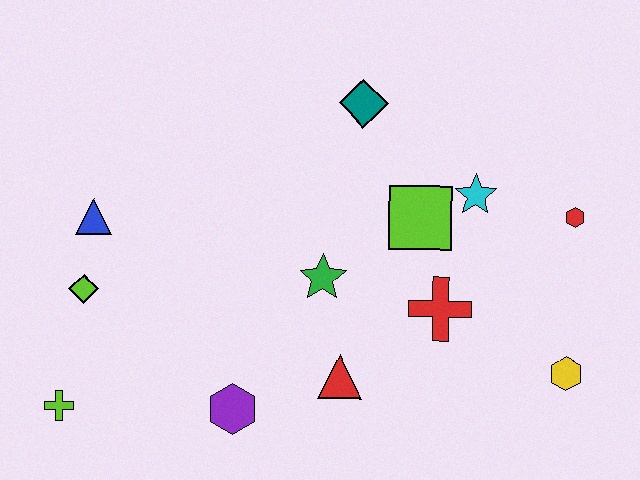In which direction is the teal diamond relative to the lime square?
The teal diamond is above the lime square.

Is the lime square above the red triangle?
Yes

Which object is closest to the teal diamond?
The lime square is closest to the teal diamond.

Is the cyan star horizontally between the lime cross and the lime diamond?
No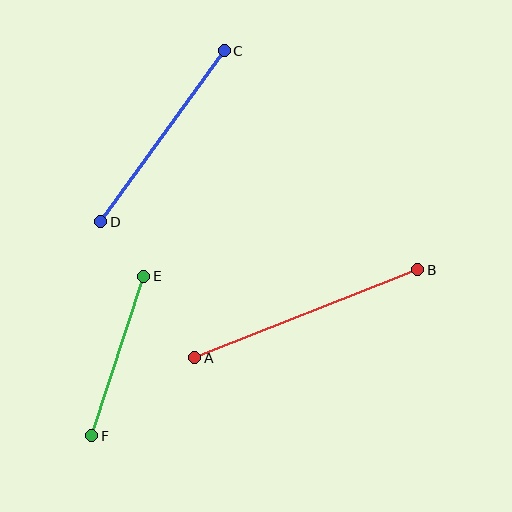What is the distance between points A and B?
The distance is approximately 240 pixels.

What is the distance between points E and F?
The distance is approximately 168 pixels.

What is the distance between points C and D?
The distance is approximately 211 pixels.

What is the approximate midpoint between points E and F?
The midpoint is at approximately (118, 356) pixels.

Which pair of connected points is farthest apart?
Points A and B are farthest apart.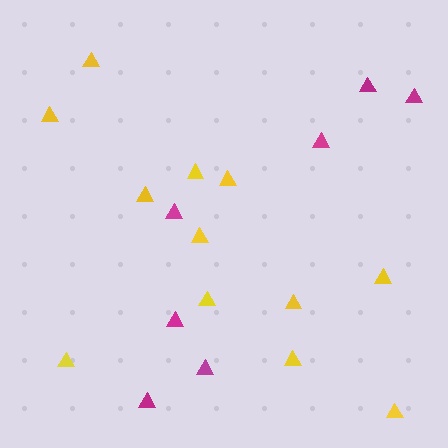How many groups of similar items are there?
There are 2 groups: one group of magenta triangles (7) and one group of yellow triangles (12).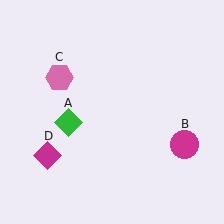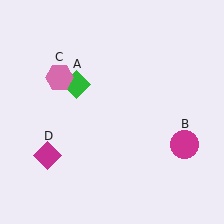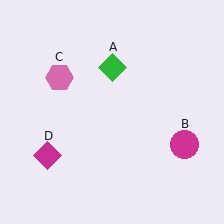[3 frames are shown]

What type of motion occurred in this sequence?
The green diamond (object A) rotated clockwise around the center of the scene.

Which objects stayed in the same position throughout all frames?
Magenta circle (object B) and pink hexagon (object C) and magenta diamond (object D) remained stationary.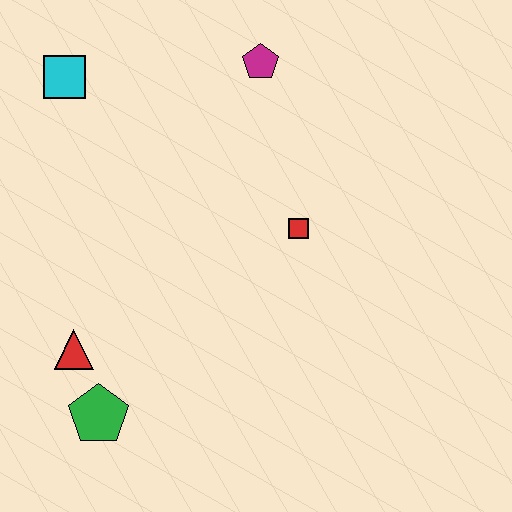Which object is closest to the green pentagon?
The red triangle is closest to the green pentagon.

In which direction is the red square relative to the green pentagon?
The red square is to the right of the green pentagon.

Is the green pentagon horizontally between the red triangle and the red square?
Yes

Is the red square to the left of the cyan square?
No